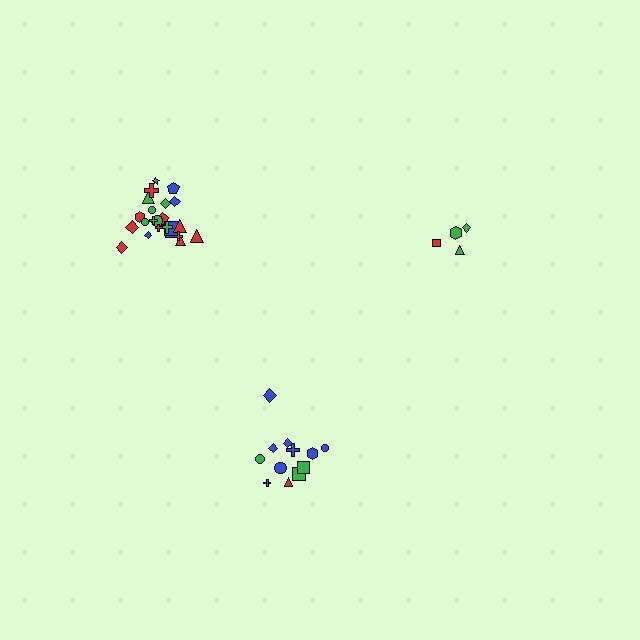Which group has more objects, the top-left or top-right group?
The top-left group.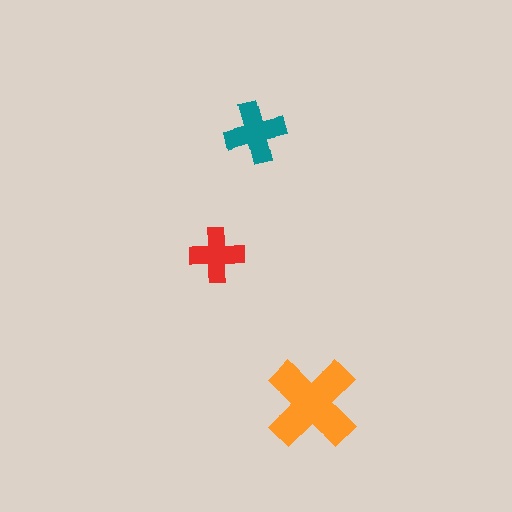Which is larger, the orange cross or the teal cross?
The orange one.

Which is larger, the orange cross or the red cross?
The orange one.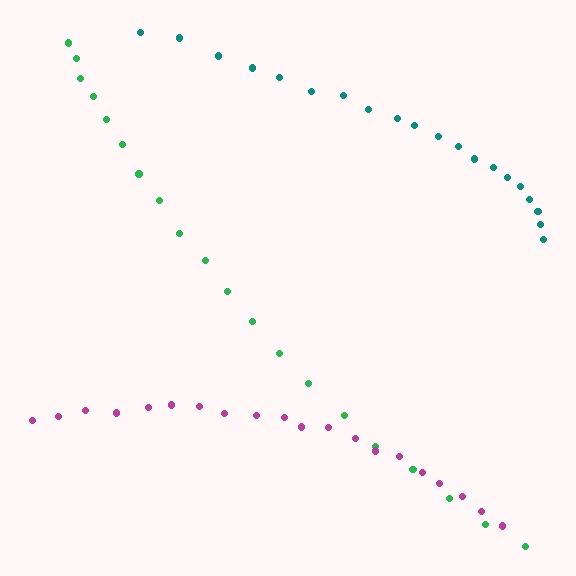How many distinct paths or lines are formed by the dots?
There are 3 distinct paths.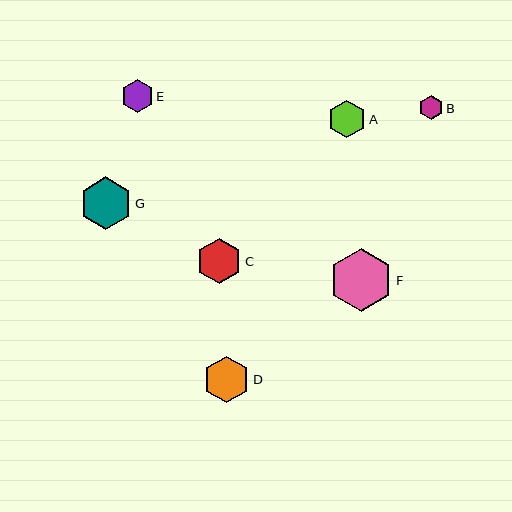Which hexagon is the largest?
Hexagon F is the largest with a size of approximately 63 pixels.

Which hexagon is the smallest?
Hexagon B is the smallest with a size of approximately 24 pixels.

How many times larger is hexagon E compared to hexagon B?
Hexagon E is approximately 1.3 times the size of hexagon B.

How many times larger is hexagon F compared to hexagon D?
Hexagon F is approximately 1.4 times the size of hexagon D.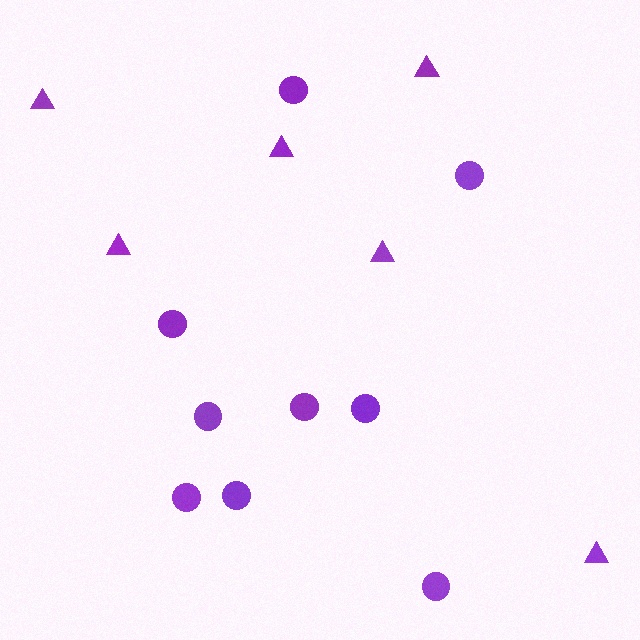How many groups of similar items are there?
There are 2 groups: one group of triangles (6) and one group of circles (9).